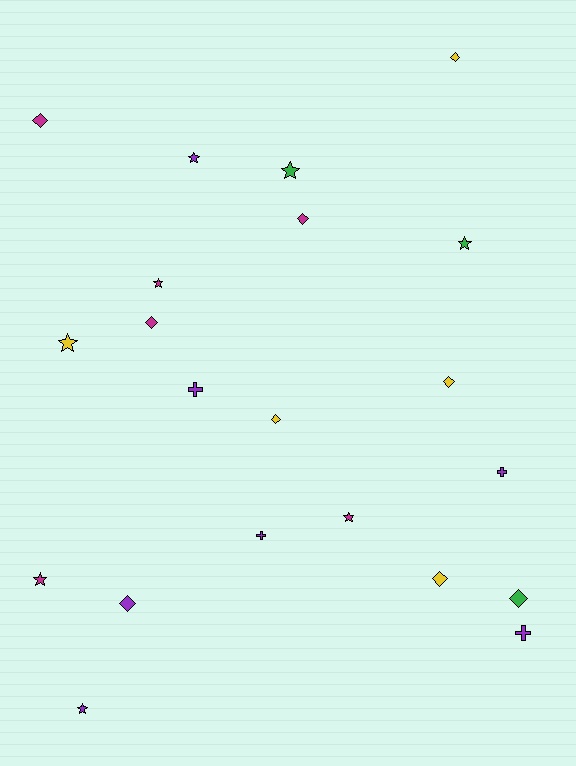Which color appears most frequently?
Purple, with 7 objects.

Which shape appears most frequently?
Diamond, with 9 objects.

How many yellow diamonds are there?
There are 4 yellow diamonds.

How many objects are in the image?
There are 21 objects.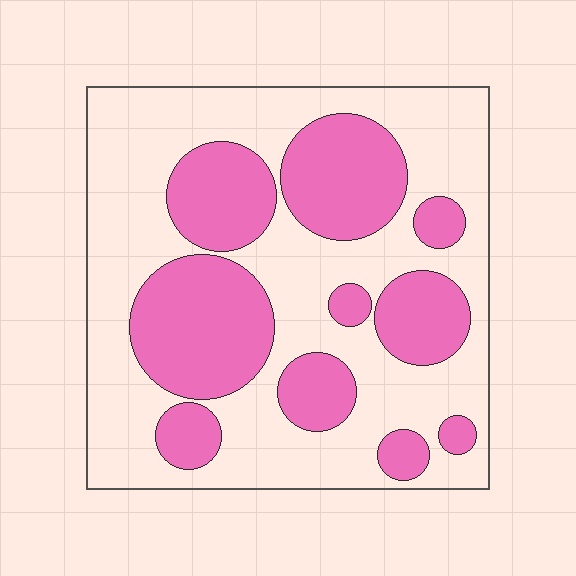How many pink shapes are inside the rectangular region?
10.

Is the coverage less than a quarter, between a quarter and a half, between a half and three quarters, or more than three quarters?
Between a quarter and a half.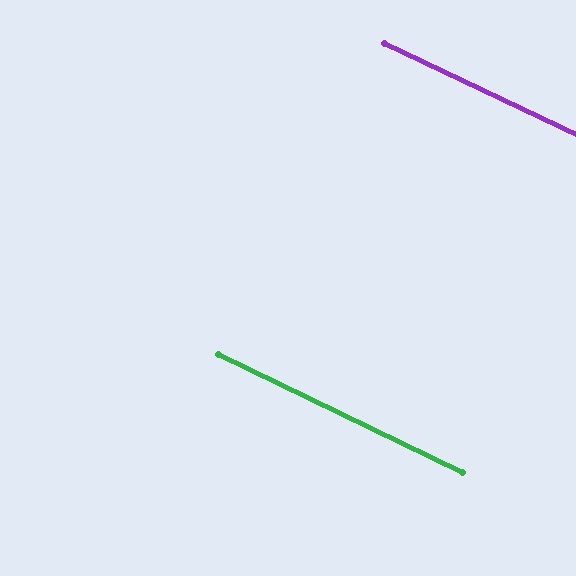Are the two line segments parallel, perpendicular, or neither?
Parallel — their directions differ by only 0.4°.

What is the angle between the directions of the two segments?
Approximately 0 degrees.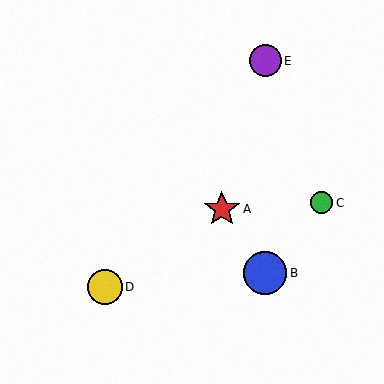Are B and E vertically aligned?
Yes, both are at x≈265.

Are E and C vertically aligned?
No, E is at x≈265 and C is at x≈322.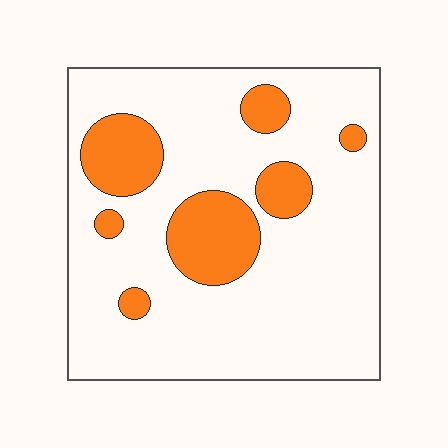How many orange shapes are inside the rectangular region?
7.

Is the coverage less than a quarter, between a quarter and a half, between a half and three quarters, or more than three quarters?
Less than a quarter.